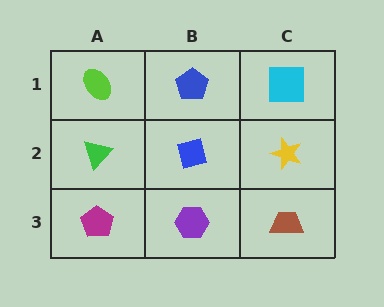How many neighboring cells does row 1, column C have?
2.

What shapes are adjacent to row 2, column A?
A lime ellipse (row 1, column A), a magenta pentagon (row 3, column A), a blue diamond (row 2, column B).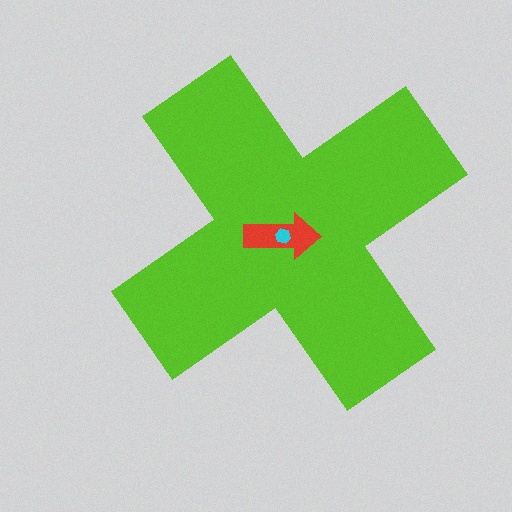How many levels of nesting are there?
3.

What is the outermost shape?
The lime cross.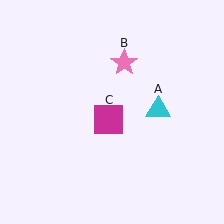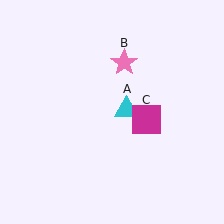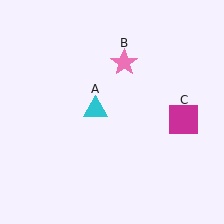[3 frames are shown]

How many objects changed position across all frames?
2 objects changed position: cyan triangle (object A), magenta square (object C).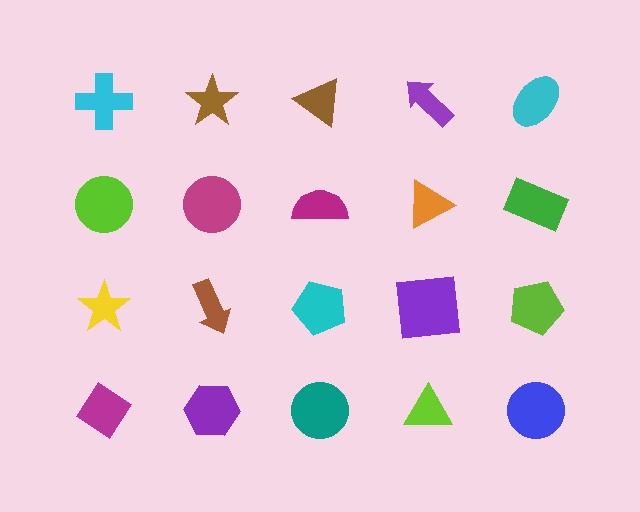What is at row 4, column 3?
A teal circle.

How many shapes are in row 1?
5 shapes.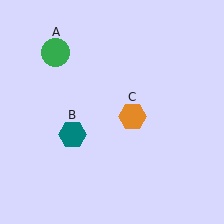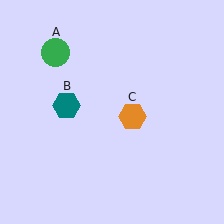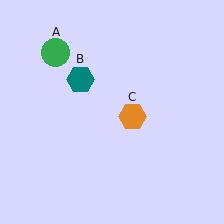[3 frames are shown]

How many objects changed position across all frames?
1 object changed position: teal hexagon (object B).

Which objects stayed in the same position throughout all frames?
Green circle (object A) and orange hexagon (object C) remained stationary.